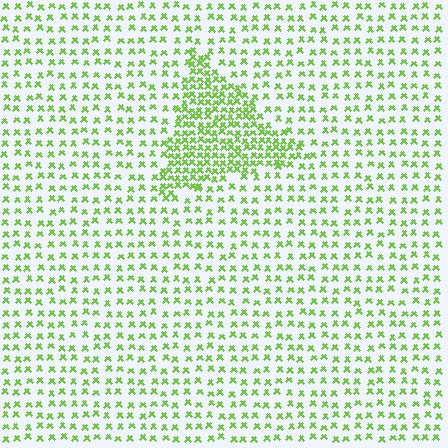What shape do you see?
I see a triangle.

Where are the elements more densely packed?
The elements are more densely packed inside the triangle boundary.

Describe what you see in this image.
The image contains small lime elements arranged at two different densities. A triangle-shaped region is visible where the elements are more densely packed than the surrounding area.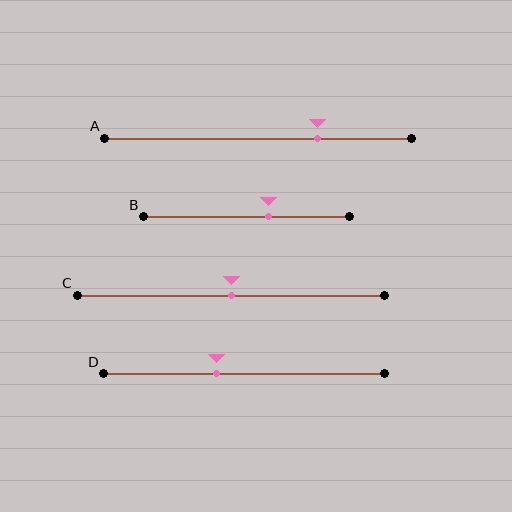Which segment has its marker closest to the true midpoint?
Segment C has its marker closest to the true midpoint.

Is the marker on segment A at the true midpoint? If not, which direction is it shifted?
No, the marker on segment A is shifted to the right by about 19% of the segment length.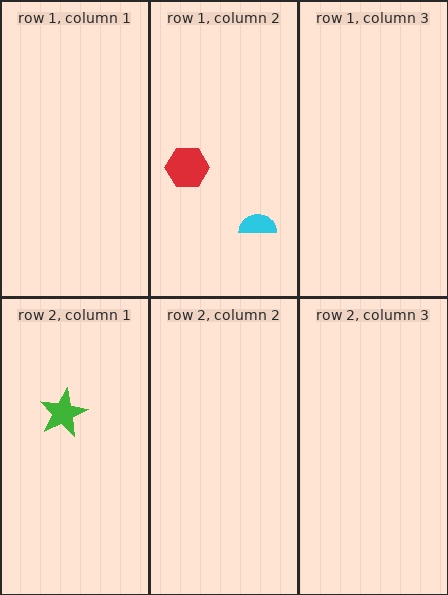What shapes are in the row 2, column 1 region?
The green star.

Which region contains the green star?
The row 2, column 1 region.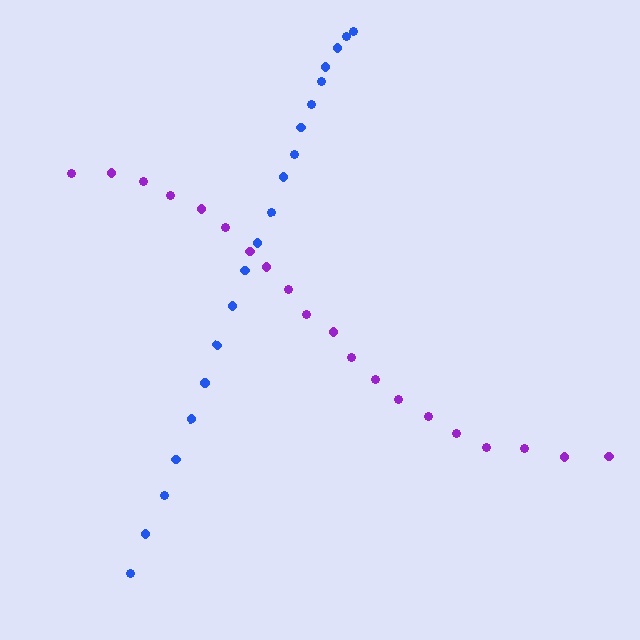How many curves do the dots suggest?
There are 2 distinct paths.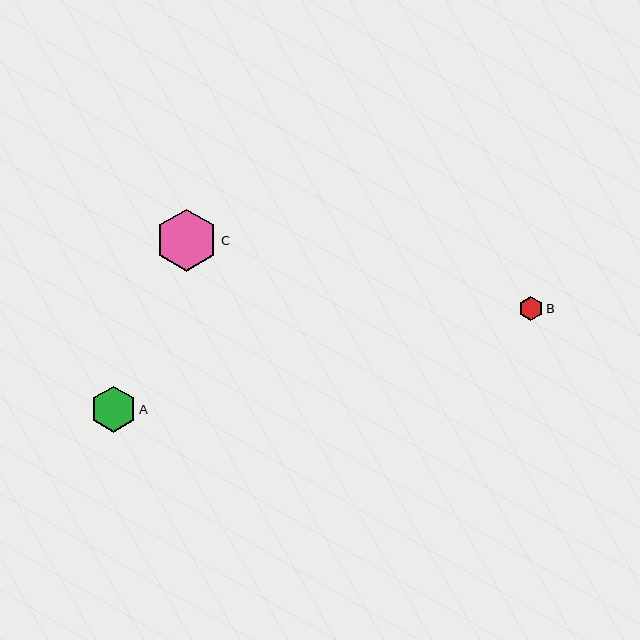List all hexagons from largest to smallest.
From largest to smallest: C, A, B.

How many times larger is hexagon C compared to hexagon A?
Hexagon C is approximately 1.4 times the size of hexagon A.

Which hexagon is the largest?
Hexagon C is the largest with a size of approximately 62 pixels.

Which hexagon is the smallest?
Hexagon B is the smallest with a size of approximately 24 pixels.